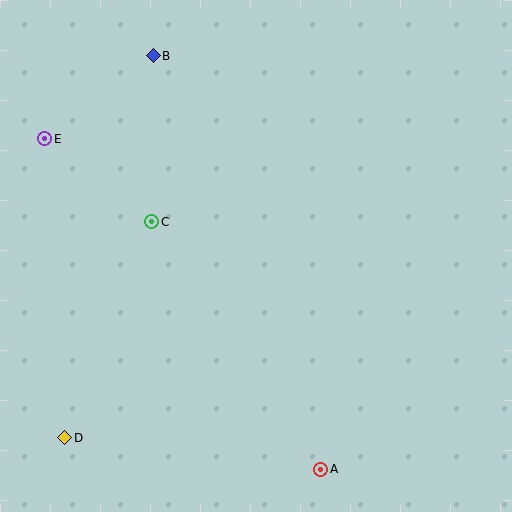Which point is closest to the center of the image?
Point C at (152, 222) is closest to the center.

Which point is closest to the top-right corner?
Point B is closest to the top-right corner.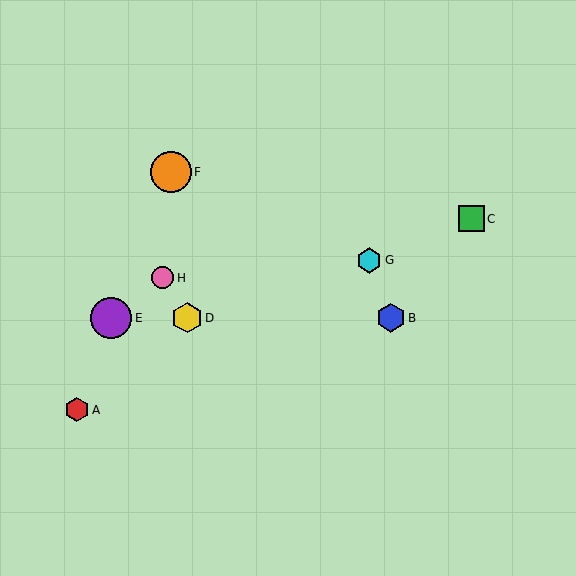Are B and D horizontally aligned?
Yes, both are at y≈318.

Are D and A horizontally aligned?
No, D is at y≈318 and A is at y≈410.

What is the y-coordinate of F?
Object F is at y≈172.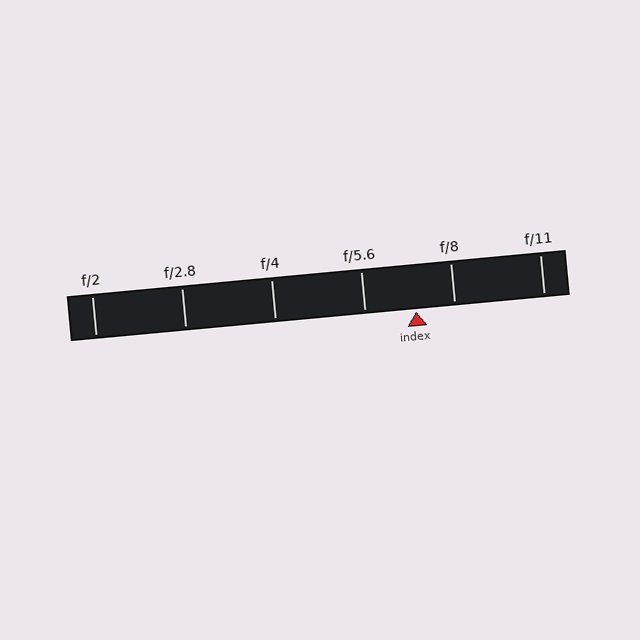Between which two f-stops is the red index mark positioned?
The index mark is between f/5.6 and f/8.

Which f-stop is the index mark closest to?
The index mark is closest to f/8.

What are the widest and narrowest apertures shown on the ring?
The widest aperture shown is f/2 and the narrowest is f/11.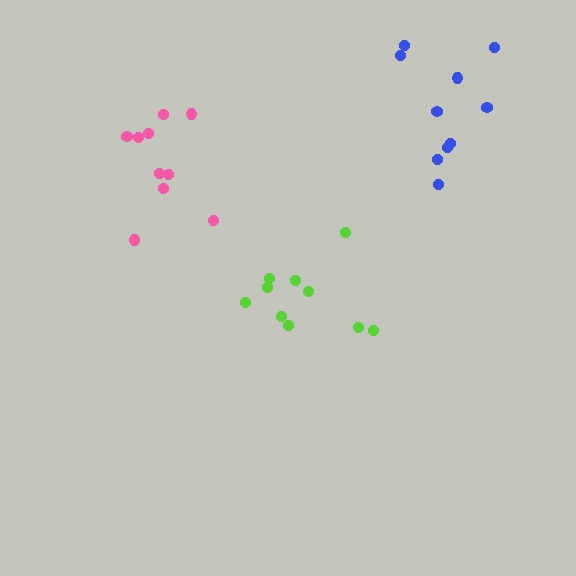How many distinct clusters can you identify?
There are 3 distinct clusters.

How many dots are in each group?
Group 1: 10 dots, Group 2: 10 dots, Group 3: 10 dots (30 total).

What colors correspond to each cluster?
The clusters are colored: pink, lime, blue.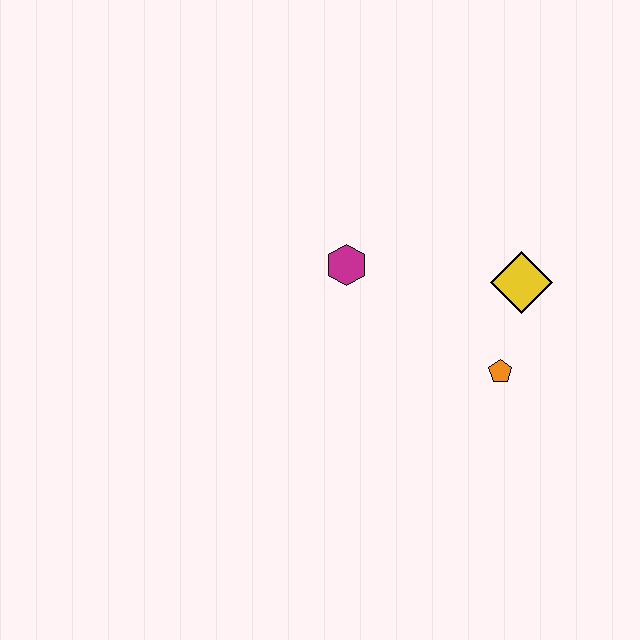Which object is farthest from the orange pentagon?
The magenta hexagon is farthest from the orange pentagon.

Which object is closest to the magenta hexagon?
The yellow diamond is closest to the magenta hexagon.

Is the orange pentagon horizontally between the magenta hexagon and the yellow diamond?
Yes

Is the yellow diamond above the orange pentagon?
Yes